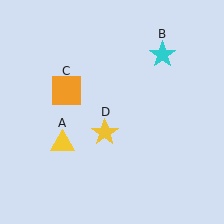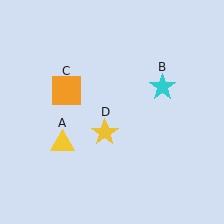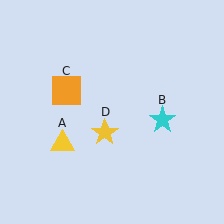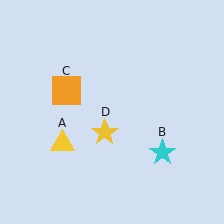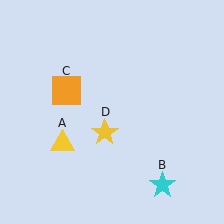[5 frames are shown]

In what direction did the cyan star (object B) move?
The cyan star (object B) moved down.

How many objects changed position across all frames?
1 object changed position: cyan star (object B).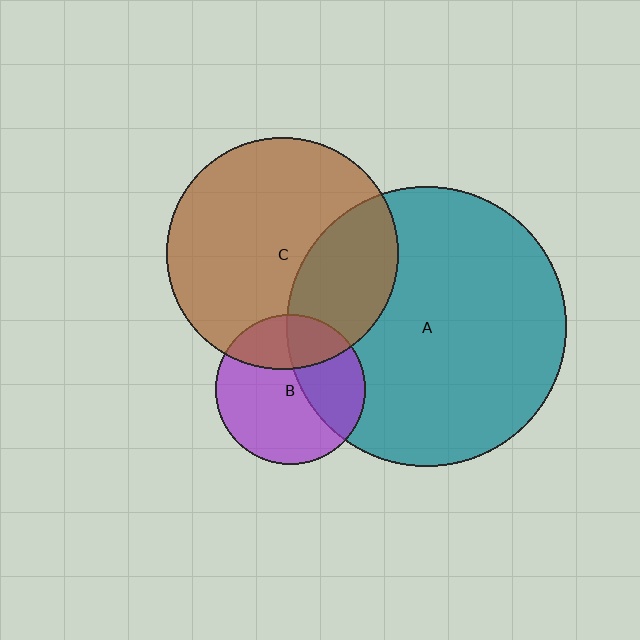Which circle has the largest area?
Circle A (teal).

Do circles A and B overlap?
Yes.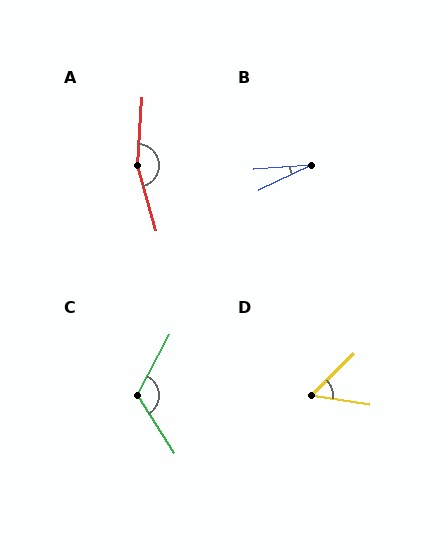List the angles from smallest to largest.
B (21°), D (53°), C (120°), A (160°).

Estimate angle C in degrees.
Approximately 120 degrees.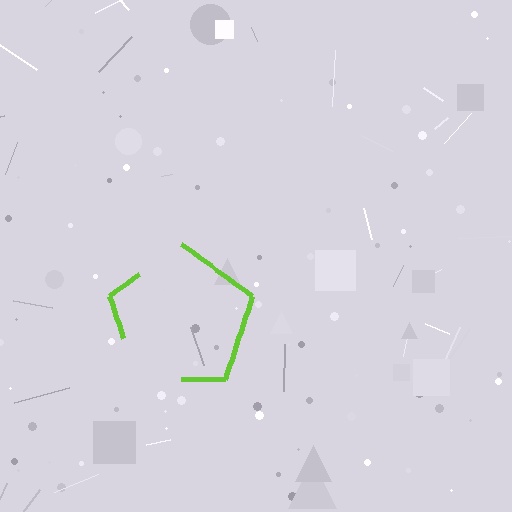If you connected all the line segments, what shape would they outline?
They would outline a pentagon.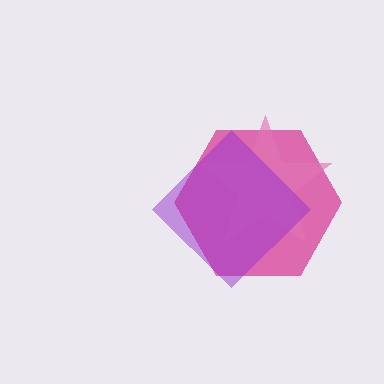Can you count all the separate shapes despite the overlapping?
Yes, there are 3 separate shapes.